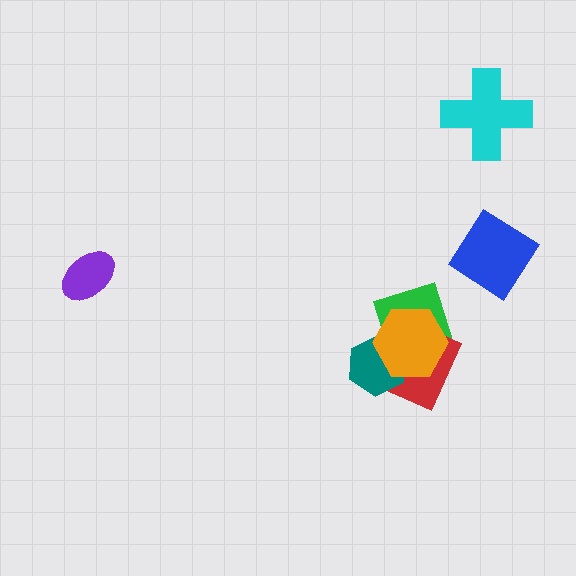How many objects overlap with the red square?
3 objects overlap with the red square.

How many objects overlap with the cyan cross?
0 objects overlap with the cyan cross.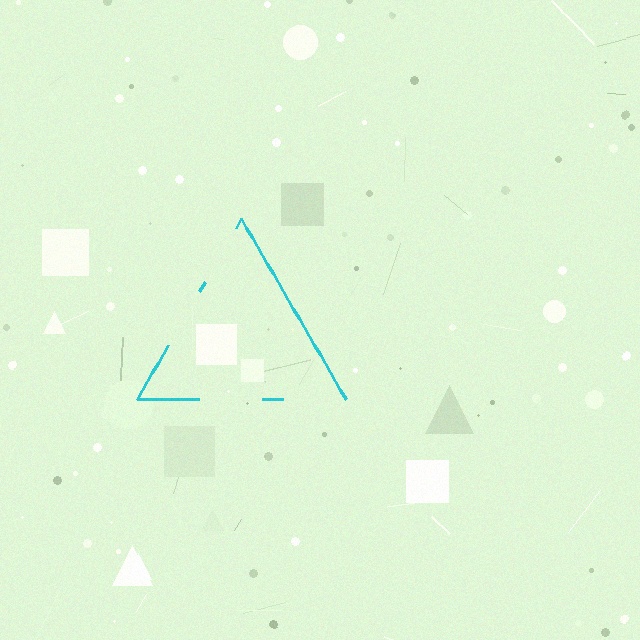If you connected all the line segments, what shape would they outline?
They would outline a triangle.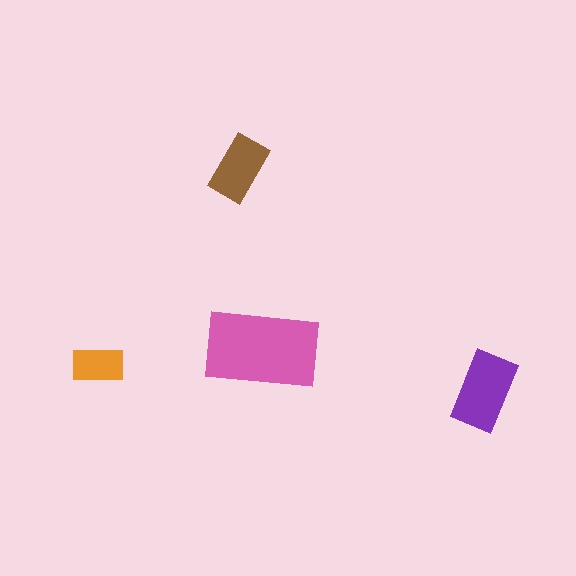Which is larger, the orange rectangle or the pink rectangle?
The pink one.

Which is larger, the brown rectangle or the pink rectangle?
The pink one.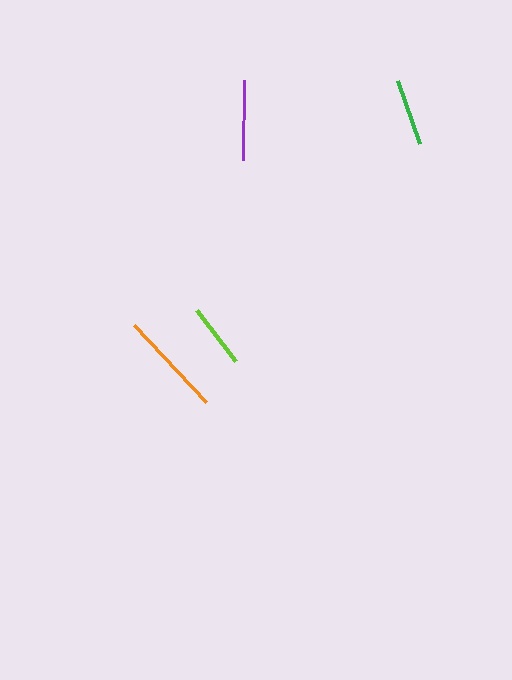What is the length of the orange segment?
The orange segment is approximately 105 pixels long.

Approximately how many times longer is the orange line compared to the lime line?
The orange line is approximately 1.7 times the length of the lime line.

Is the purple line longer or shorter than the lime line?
The purple line is longer than the lime line.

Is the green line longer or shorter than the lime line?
The green line is longer than the lime line.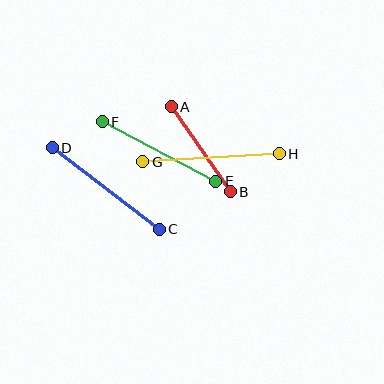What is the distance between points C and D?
The distance is approximately 134 pixels.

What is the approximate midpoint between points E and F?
The midpoint is at approximately (159, 152) pixels.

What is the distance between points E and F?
The distance is approximately 128 pixels.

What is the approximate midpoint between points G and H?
The midpoint is at approximately (211, 158) pixels.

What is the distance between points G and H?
The distance is approximately 137 pixels.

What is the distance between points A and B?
The distance is approximately 104 pixels.